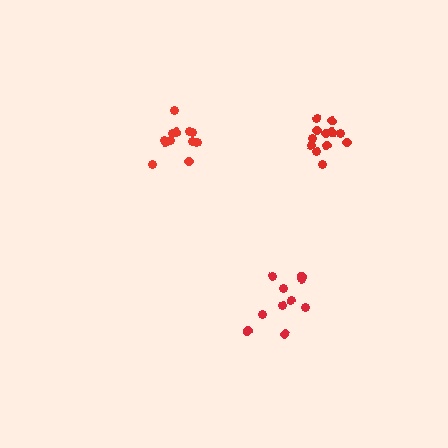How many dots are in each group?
Group 1: 12 dots, Group 2: 10 dots, Group 3: 13 dots (35 total).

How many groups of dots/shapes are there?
There are 3 groups.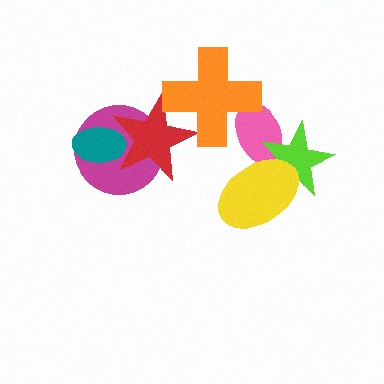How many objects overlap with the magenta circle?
2 objects overlap with the magenta circle.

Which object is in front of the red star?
The orange cross is in front of the red star.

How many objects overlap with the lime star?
2 objects overlap with the lime star.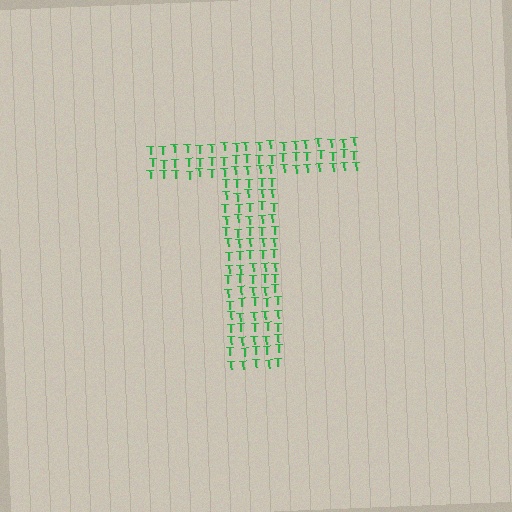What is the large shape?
The large shape is the letter T.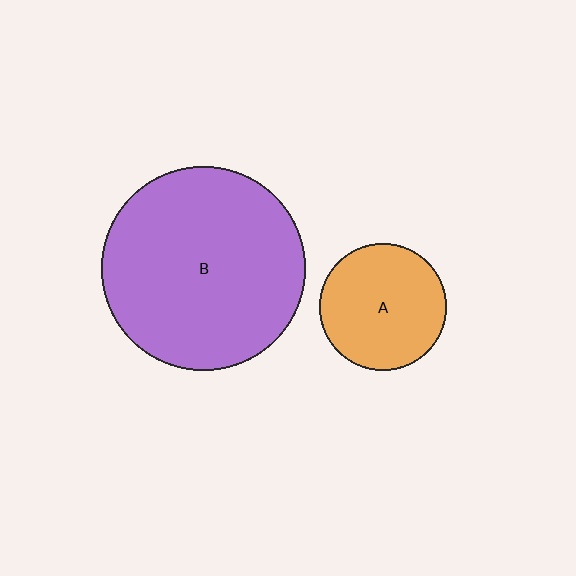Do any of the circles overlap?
No, none of the circles overlap.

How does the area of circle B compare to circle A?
Approximately 2.6 times.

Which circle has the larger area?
Circle B (purple).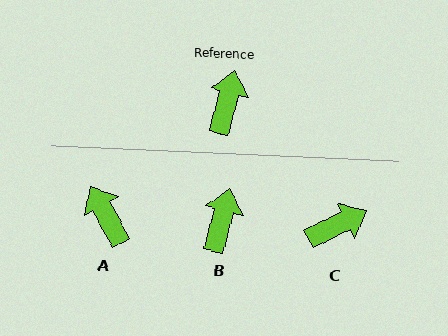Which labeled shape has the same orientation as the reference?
B.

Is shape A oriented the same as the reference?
No, it is off by about 43 degrees.